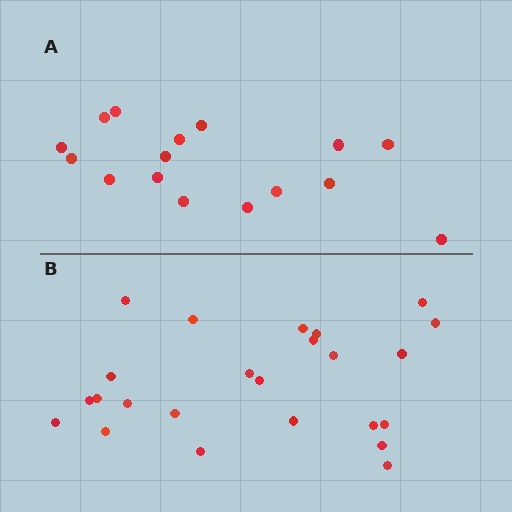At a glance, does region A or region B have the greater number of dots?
Region B (the bottom region) has more dots.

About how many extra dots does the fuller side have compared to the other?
Region B has roughly 8 or so more dots than region A.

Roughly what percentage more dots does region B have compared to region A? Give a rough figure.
About 50% more.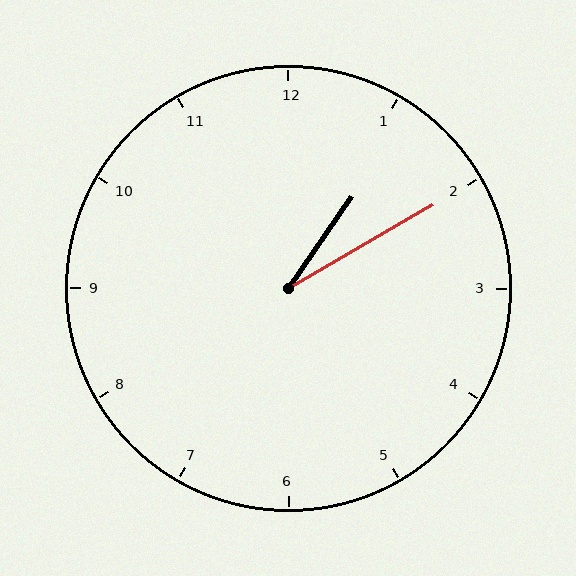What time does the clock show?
1:10.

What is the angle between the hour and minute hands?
Approximately 25 degrees.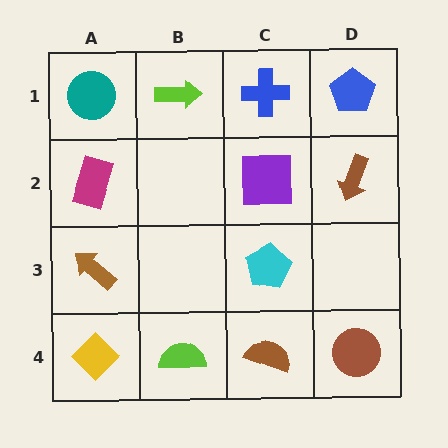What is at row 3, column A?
A brown arrow.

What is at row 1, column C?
A blue cross.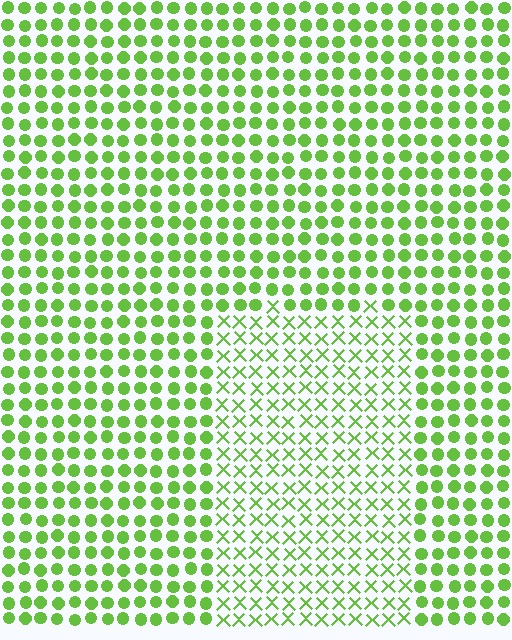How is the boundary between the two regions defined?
The boundary is defined by a change in element shape: X marks inside vs. circles outside. All elements share the same color and spacing.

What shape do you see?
I see a rectangle.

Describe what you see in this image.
The image is filled with small lime elements arranged in a uniform grid. A rectangle-shaped region contains X marks, while the surrounding area contains circles. The boundary is defined purely by the change in element shape.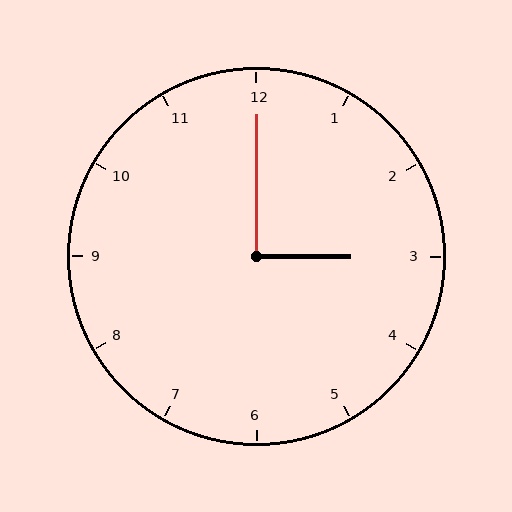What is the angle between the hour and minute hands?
Approximately 90 degrees.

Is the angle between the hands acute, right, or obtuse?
It is right.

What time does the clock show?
3:00.